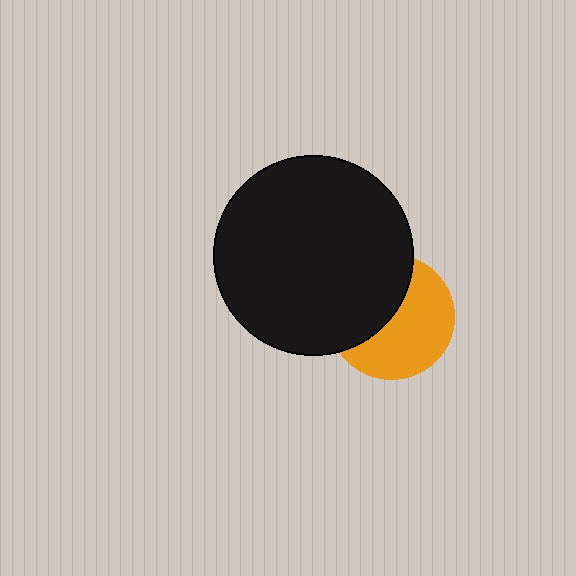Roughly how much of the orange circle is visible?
About half of it is visible (roughly 56%).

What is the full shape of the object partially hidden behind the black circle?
The partially hidden object is an orange circle.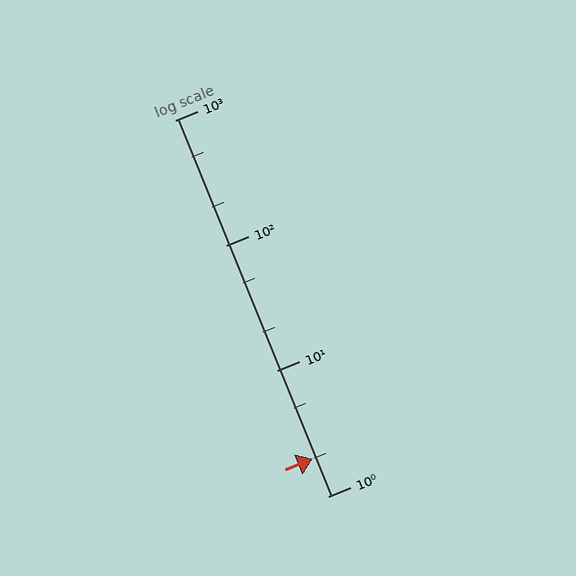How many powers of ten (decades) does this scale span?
The scale spans 3 decades, from 1 to 1000.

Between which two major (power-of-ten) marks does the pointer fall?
The pointer is between 1 and 10.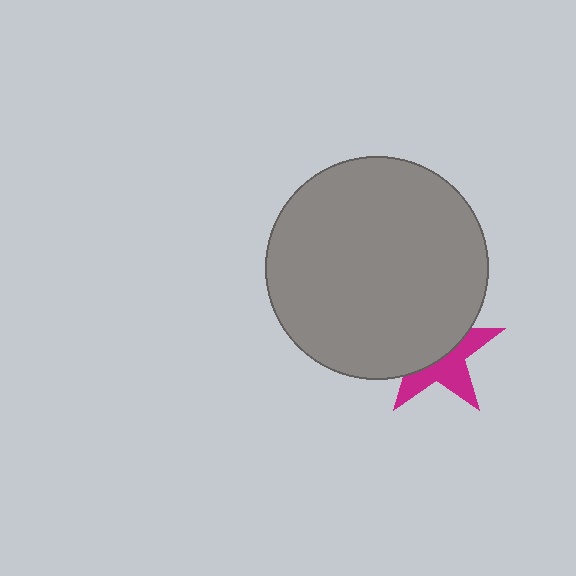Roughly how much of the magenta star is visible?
About half of it is visible (roughly 45%).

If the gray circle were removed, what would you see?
You would see the complete magenta star.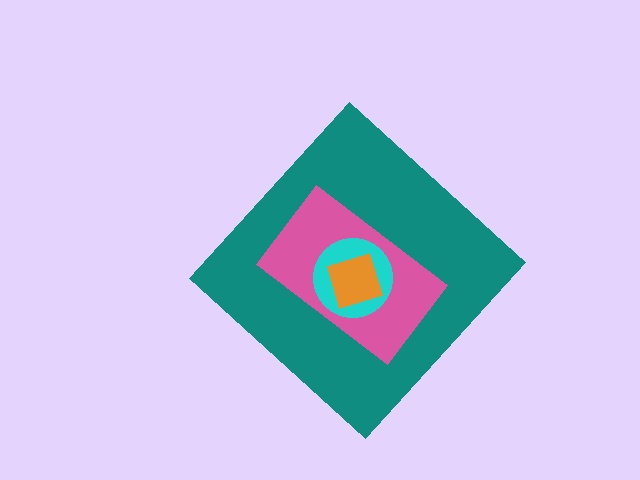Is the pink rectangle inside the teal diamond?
Yes.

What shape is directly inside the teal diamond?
The pink rectangle.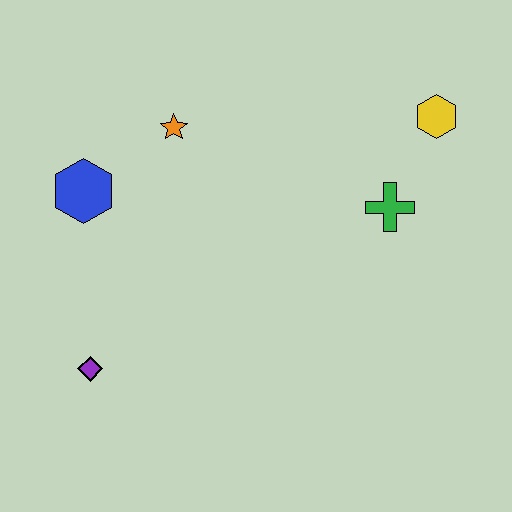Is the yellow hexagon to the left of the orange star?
No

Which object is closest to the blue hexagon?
The orange star is closest to the blue hexagon.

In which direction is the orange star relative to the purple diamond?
The orange star is above the purple diamond.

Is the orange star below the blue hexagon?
No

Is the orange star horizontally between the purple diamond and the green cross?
Yes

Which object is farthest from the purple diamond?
The yellow hexagon is farthest from the purple diamond.